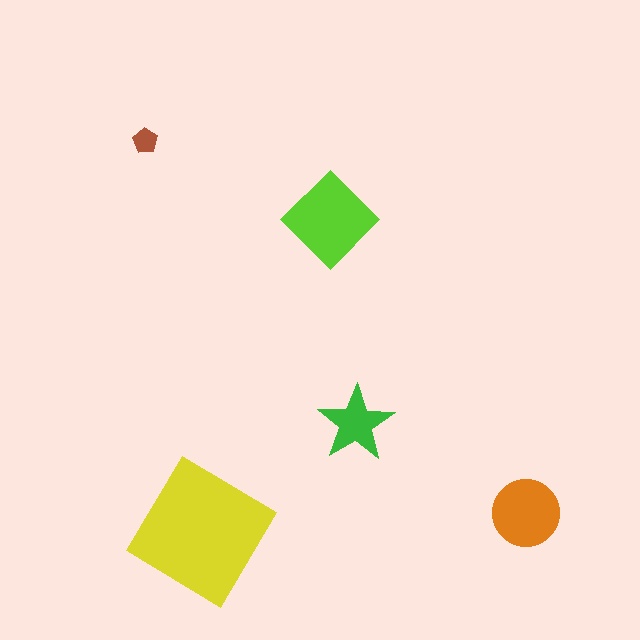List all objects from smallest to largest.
The brown pentagon, the green star, the orange circle, the lime diamond, the yellow diamond.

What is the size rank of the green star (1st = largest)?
4th.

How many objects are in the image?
There are 5 objects in the image.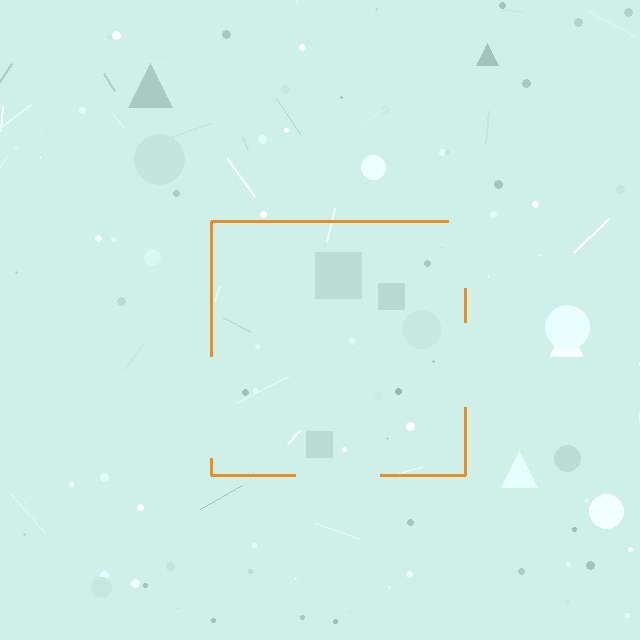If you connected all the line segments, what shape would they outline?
They would outline a square.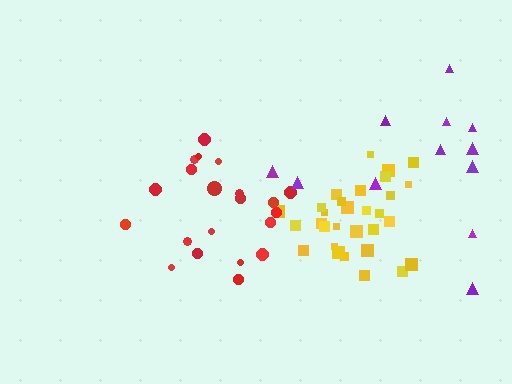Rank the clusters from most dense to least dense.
yellow, red, purple.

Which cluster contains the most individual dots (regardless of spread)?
Yellow (31).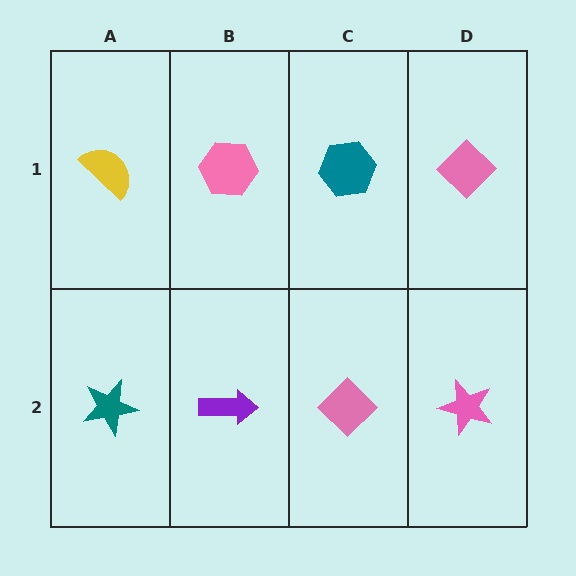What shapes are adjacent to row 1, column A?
A teal star (row 2, column A), a pink hexagon (row 1, column B).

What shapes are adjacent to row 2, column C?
A teal hexagon (row 1, column C), a purple arrow (row 2, column B), a pink star (row 2, column D).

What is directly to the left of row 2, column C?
A purple arrow.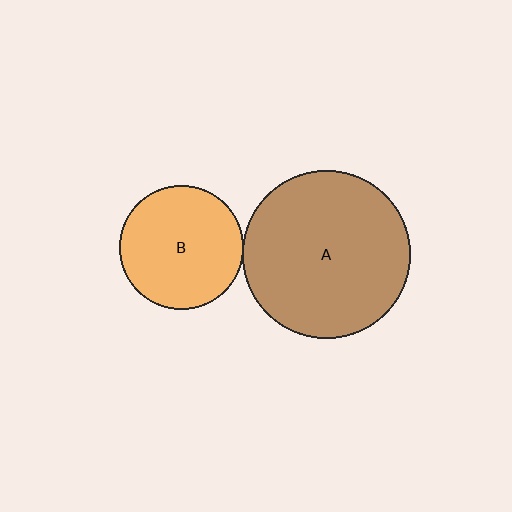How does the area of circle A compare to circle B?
Approximately 1.8 times.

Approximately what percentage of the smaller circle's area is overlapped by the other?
Approximately 5%.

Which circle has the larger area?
Circle A (brown).